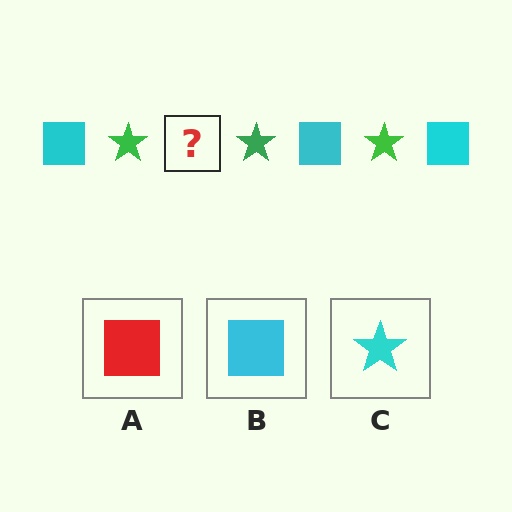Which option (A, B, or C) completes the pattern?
B.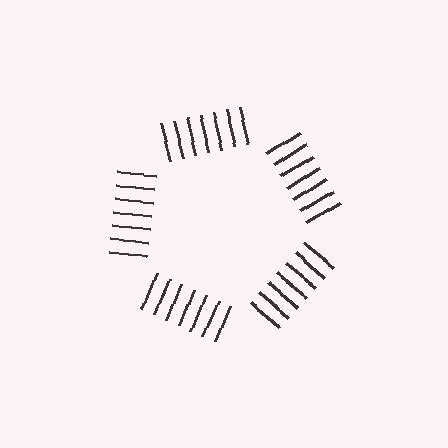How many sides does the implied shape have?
5 sides — the line-ends trace a pentagon.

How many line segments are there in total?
35 — 7 along each of the 5 edges.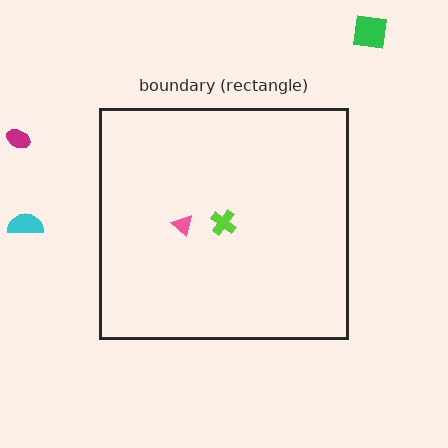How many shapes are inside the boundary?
2 inside, 3 outside.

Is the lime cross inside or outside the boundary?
Inside.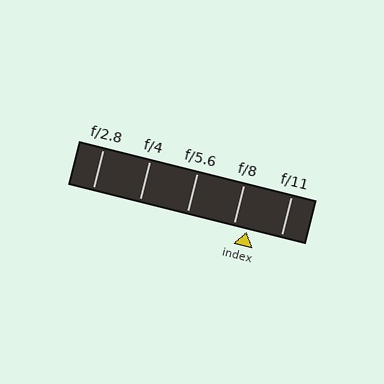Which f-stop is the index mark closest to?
The index mark is closest to f/8.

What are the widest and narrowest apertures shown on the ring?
The widest aperture shown is f/2.8 and the narrowest is f/11.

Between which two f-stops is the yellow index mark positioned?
The index mark is between f/8 and f/11.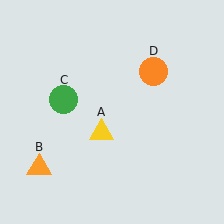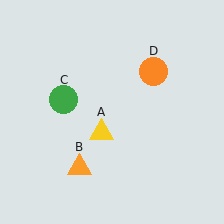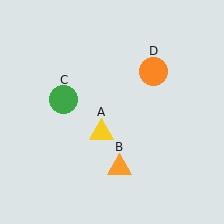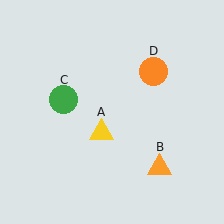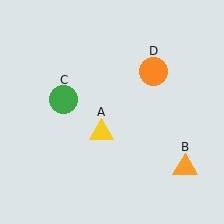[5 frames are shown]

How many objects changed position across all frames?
1 object changed position: orange triangle (object B).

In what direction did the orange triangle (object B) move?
The orange triangle (object B) moved right.